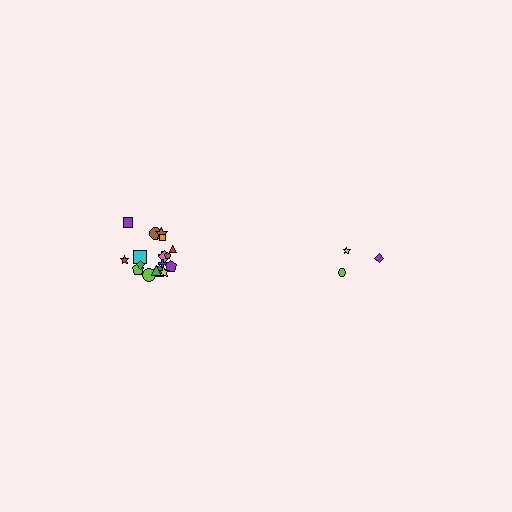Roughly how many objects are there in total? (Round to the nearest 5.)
Roughly 20 objects in total.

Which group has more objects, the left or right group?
The left group.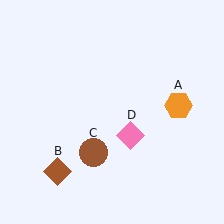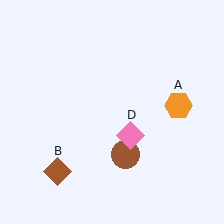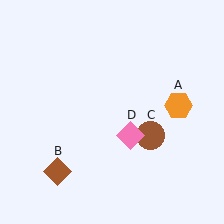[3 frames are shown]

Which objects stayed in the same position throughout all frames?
Orange hexagon (object A) and brown diamond (object B) and pink diamond (object D) remained stationary.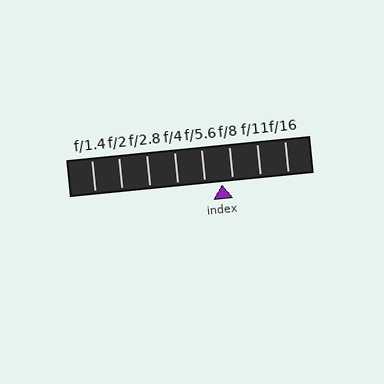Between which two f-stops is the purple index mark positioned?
The index mark is between f/5.6 and f/8.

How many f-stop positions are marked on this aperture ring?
There are 8 f-stop positions marked.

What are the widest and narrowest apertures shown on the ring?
The widest aperture shown is f/1.4 and the narrowest is f/16.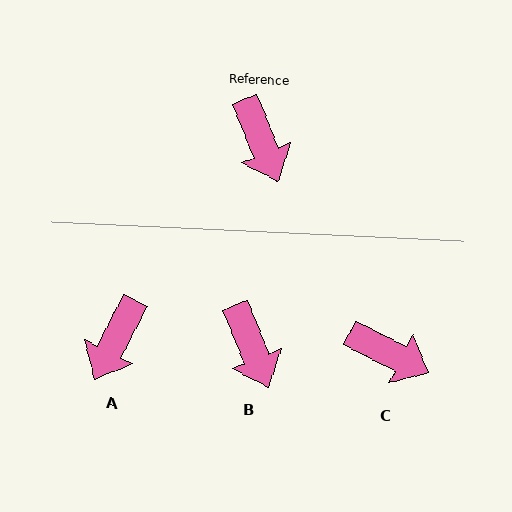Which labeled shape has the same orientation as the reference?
B.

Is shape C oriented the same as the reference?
No, it is off by about 42 degrees.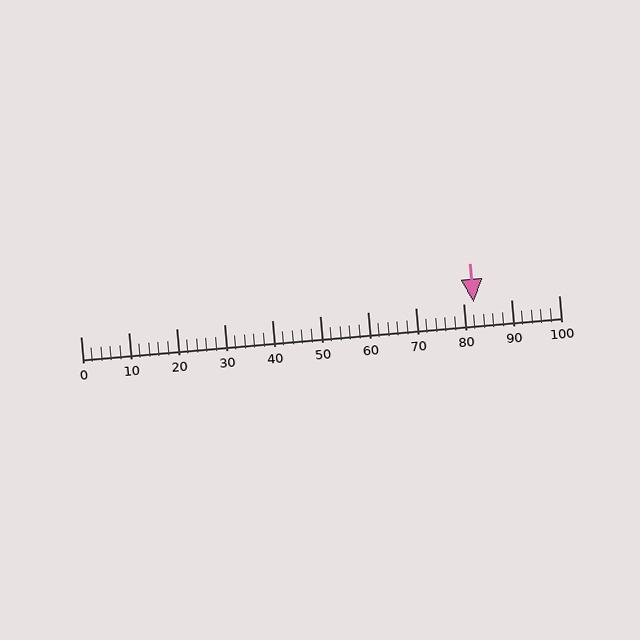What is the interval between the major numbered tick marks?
The major tick marks are spaced 10 units apart.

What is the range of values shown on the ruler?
The ruler shows values from 0 to 100.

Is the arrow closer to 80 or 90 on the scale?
The arrow is closer to 80.